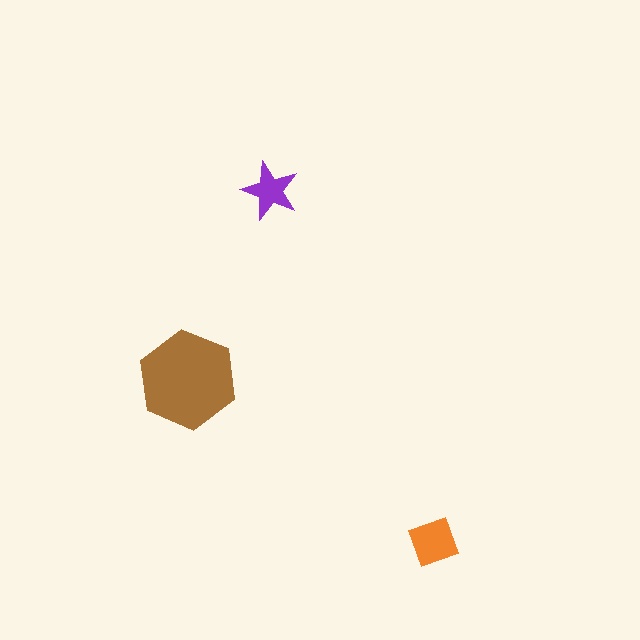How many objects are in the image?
There are 3 objects in the image.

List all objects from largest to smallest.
The brown hexagon, the orange square, the purple star.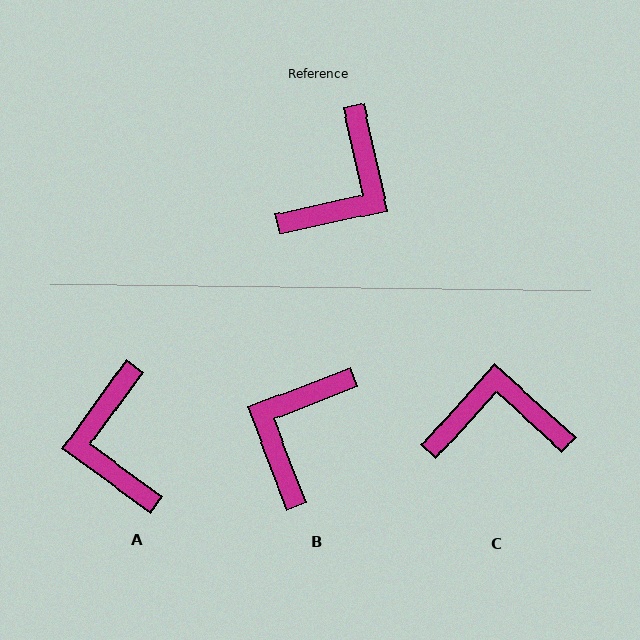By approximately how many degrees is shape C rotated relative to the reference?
Approximately 126 degrees counter-clockwise.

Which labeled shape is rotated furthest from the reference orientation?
B, about 171 degrees away.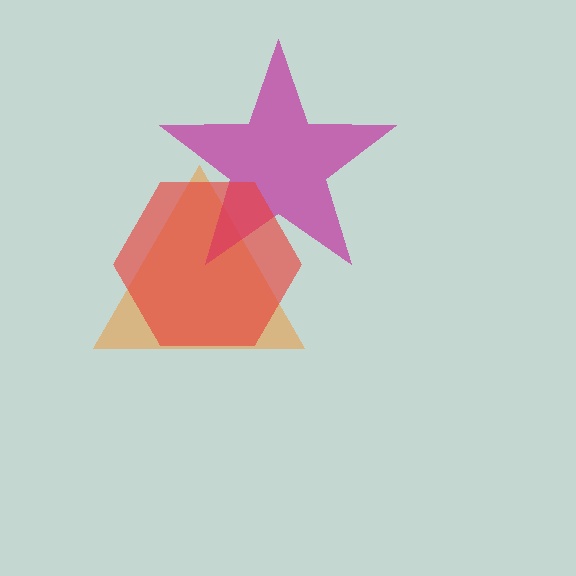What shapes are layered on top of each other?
The layered shapes are: an orange triangle, a magenta star, a red hexagon.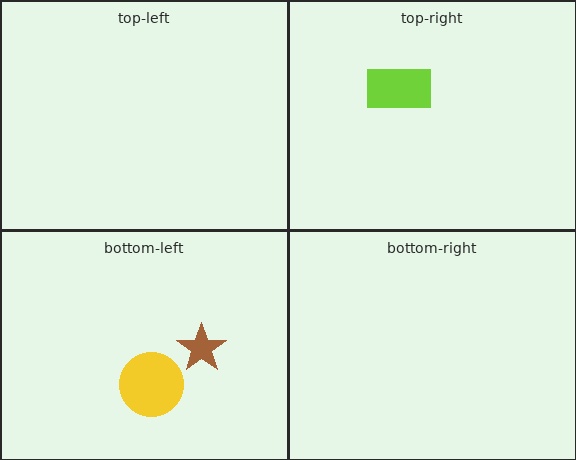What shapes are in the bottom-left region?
The brown star, the yellow circle.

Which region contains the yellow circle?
The bottom-left region.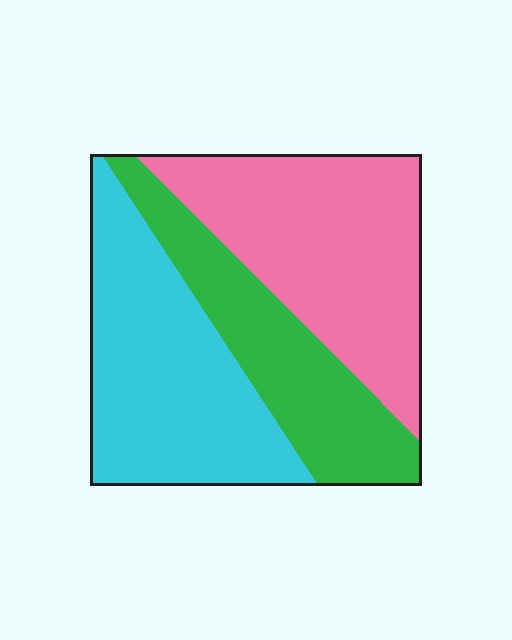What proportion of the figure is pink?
Pink covers around 40% of the figure.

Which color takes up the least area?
Green, at roughly 25%.